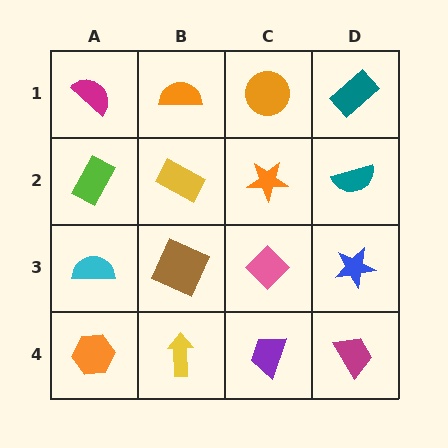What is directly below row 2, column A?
A cyan semicircle.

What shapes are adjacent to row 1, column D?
A teal semicircle (row 2, column D), an orange circle (row 1, column C).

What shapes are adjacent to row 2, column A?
A magenta semicircle (row 1, column A), a cyan semicircle (row 3, column A), a yellow rectangle (row 2, column B).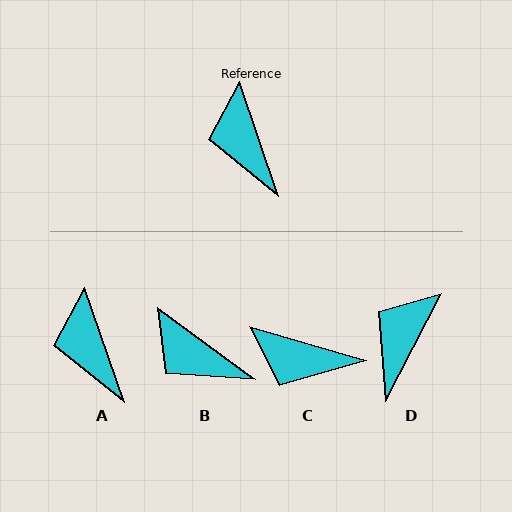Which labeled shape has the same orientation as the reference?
A.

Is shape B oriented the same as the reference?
No, it is off by about 35 degrees.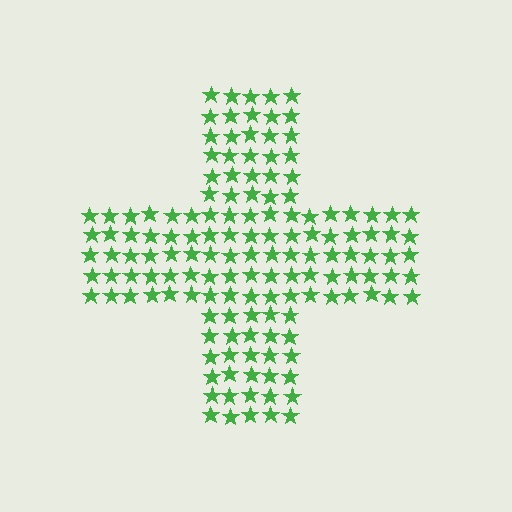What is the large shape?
The large shape is a cross.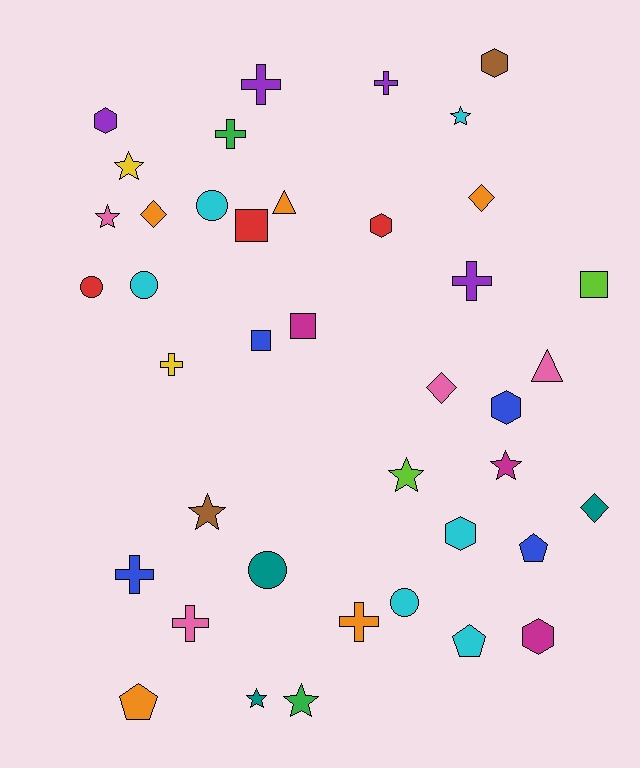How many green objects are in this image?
There are 2 green objects.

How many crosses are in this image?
There are 8 crosses.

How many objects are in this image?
There are 40 objects.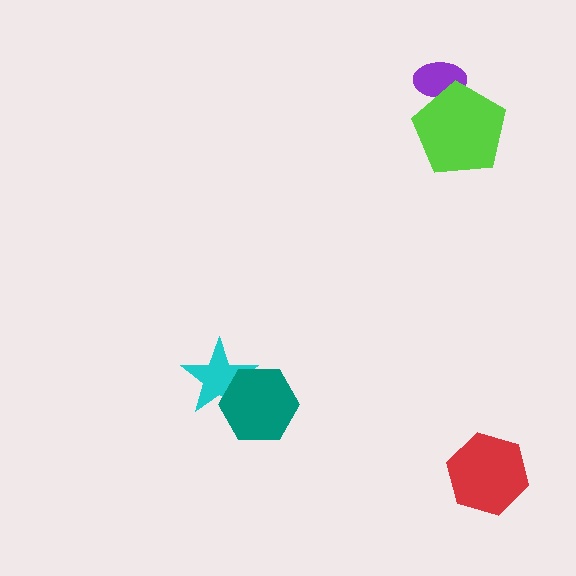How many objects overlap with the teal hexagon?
1 object overlaps with the teal hexagon.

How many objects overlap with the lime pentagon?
1 object overlaps with the lime pentagon.